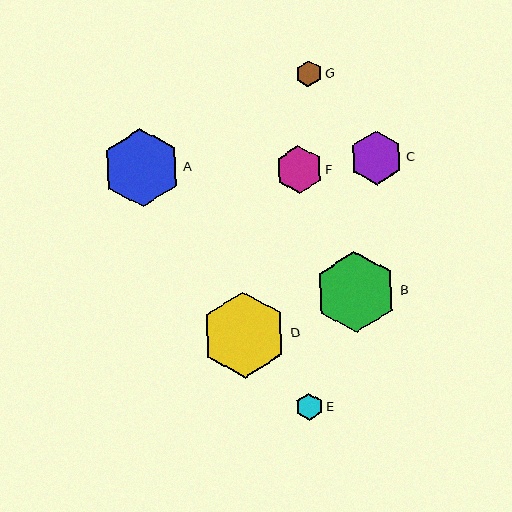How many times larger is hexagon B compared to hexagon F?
Hexagon B is approximately 1.7 times the size of hexagon F.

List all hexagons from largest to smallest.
From largest to smallest: D, B, A, C, F, E, G.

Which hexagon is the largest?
Hexagon D is the largest with a size of approximately 86 pixels.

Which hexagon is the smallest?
Hexagon G is the smallest with a size of approximately 26 pixels.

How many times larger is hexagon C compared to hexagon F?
Hexagon C is approximately 1.1 times the size of hexagon F.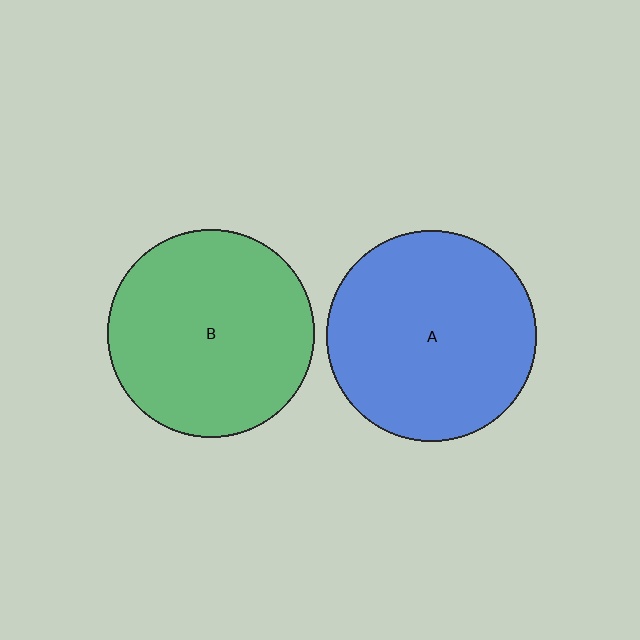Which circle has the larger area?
Circle A (blue).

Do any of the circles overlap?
No, none of the circles overlap.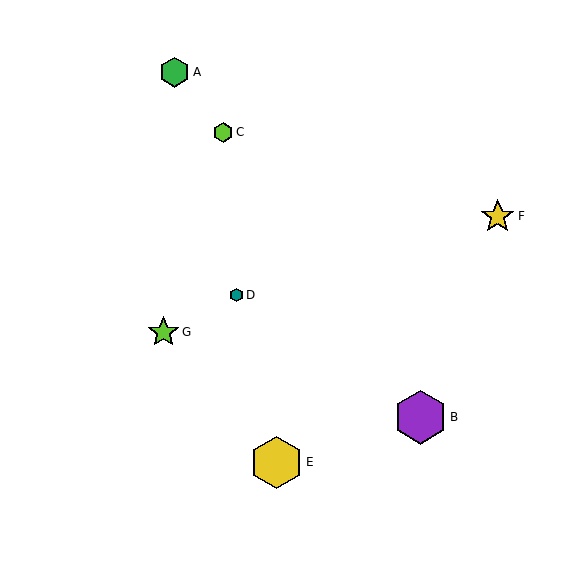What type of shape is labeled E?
Shape E is a yellow hexagon.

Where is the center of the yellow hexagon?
The center of the yellow hexagon is at (277, 462).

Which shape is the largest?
The purple hexagon (labeled B) is the largest.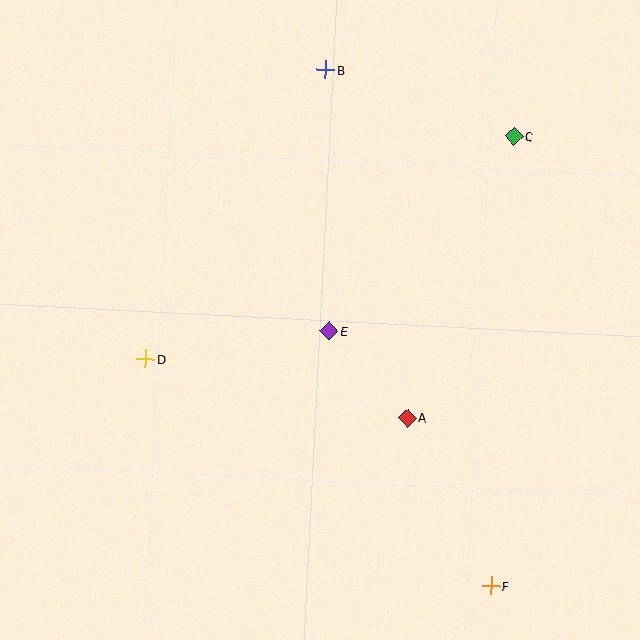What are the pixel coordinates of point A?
Point A is at (407, 418).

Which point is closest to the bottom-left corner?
Point D is closest to the bottom-left corner.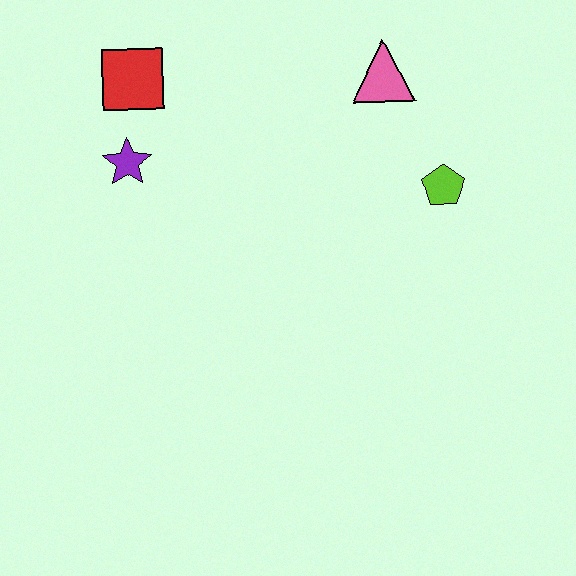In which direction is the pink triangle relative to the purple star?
The pink triangle is to the right of the purple star.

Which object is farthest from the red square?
The lime pentagon is farthest from the red square.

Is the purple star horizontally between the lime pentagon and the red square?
No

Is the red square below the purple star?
No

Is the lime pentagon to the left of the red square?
No